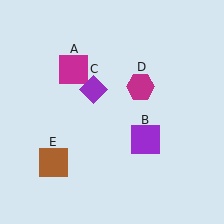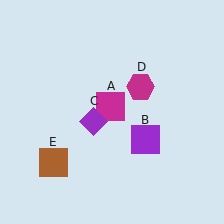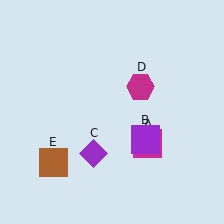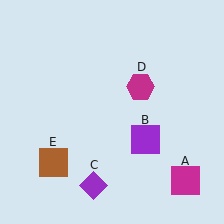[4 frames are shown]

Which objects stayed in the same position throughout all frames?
Purple square (object B) and magenta hexagon (object D) and brown square (object E) remained stationary.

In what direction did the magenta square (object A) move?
The magenta square (object A) moved down and to the right.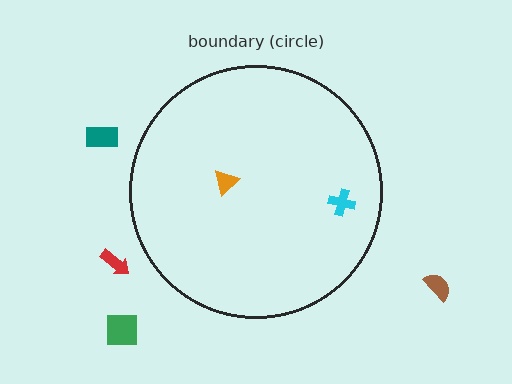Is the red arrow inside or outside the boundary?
Outside.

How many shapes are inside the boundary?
2 inside, 4 outside.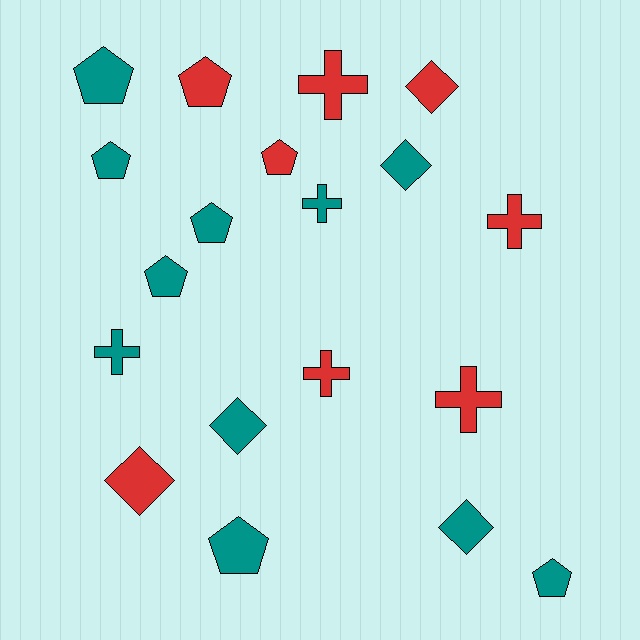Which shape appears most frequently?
Pentagon, with 8 objects.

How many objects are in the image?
There are 19 objects.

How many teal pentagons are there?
There are 6 teal pentagons.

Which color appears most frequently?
Teal, with 11 objects.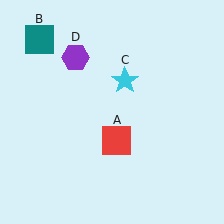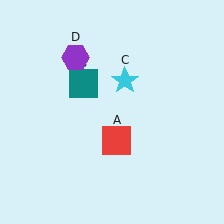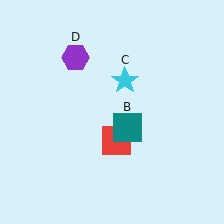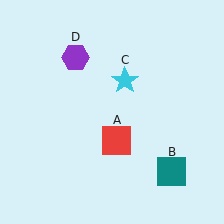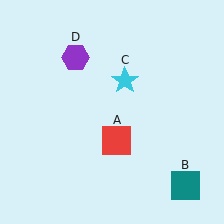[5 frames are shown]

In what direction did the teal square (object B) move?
The teal square (object B) moved down and to the right.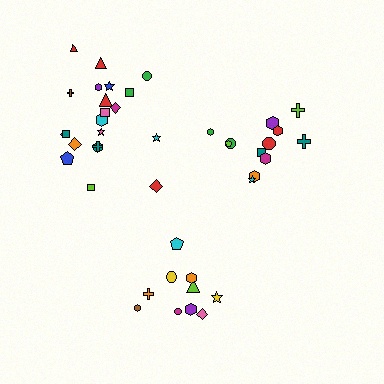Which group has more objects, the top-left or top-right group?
The top-left group.